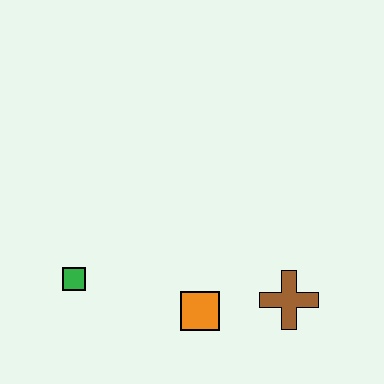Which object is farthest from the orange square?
The green square is farthest from the orange square.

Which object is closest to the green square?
The orange square is closest to the green square.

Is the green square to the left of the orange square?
Yes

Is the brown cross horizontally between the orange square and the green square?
No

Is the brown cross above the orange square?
Yes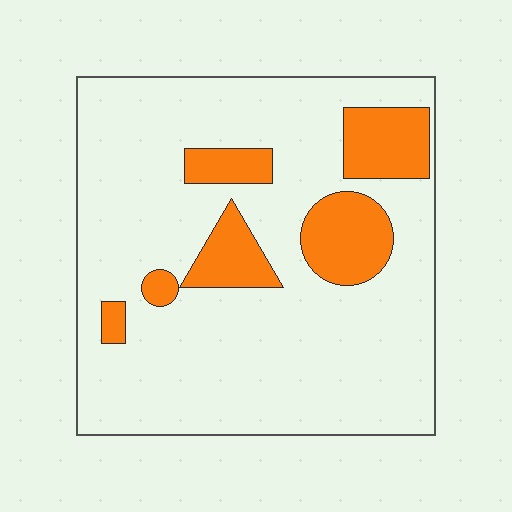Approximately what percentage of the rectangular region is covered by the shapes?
Approximately 20%.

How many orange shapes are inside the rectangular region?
6.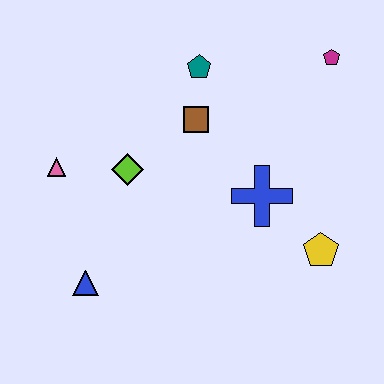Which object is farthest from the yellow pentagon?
The pink triangle is farthest from the yellow pentagon.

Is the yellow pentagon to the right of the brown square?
Yes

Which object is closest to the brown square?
The teal pentagon is closest to the brown square.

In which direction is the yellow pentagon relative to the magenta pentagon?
The yellow pentagon is below the magenta pentagon.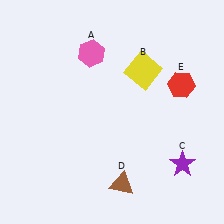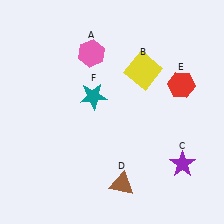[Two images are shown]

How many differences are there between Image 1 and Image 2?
There is 1 difference between the two images.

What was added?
A teal star (F) was added in Image 2.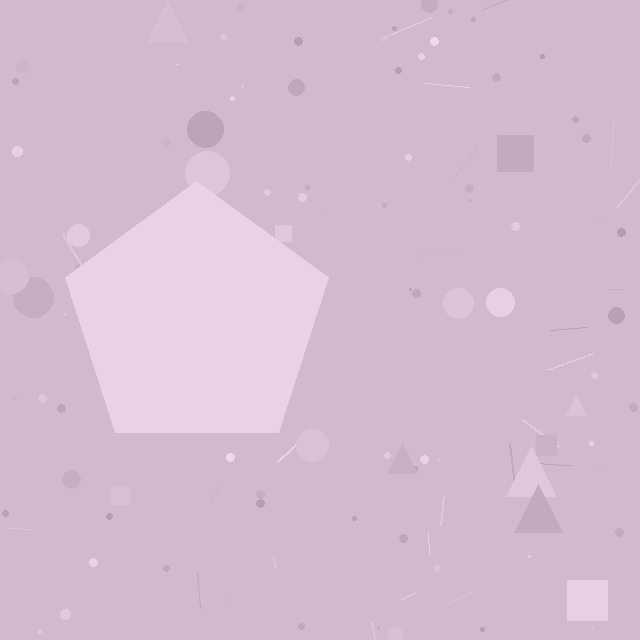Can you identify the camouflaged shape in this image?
The camouflaged shape is a pentagon.